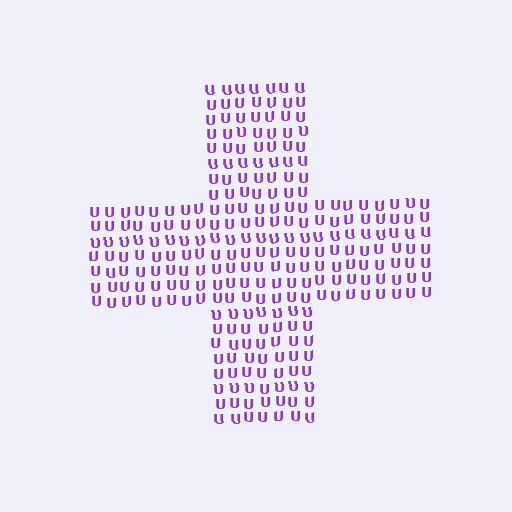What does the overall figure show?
The overall figure shows a cross.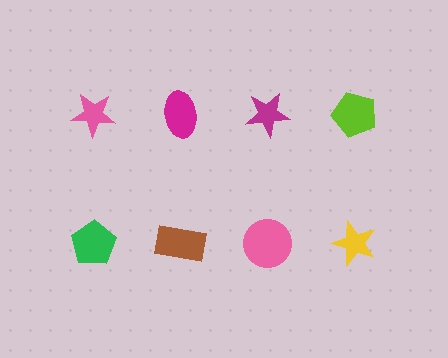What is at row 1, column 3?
A magenta star.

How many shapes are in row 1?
4 shapes.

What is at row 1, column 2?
A magenta ellipse.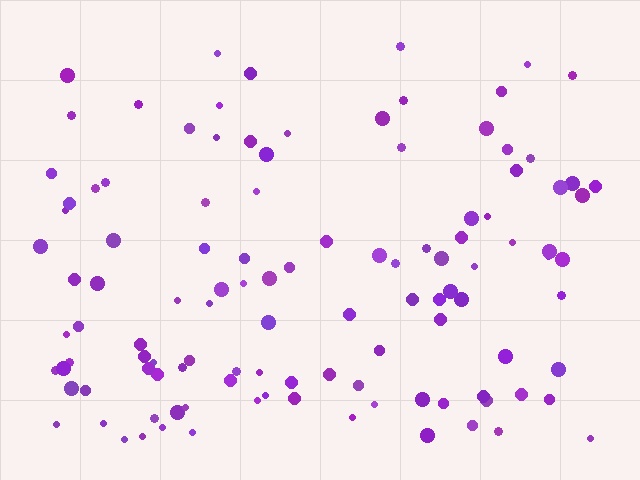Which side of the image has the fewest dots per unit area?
The top.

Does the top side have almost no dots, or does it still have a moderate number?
Still a moderate number, just noticeably fewer than the bottom.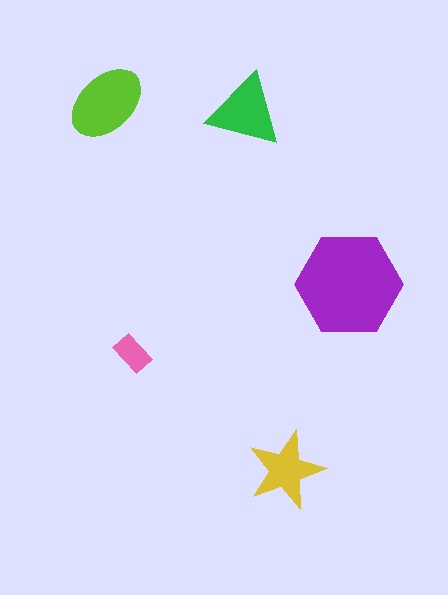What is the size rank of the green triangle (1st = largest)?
3rd.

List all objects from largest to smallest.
The purple hexagon, the lime ellipse, the green triangle, the yellow star, the pink rectangle.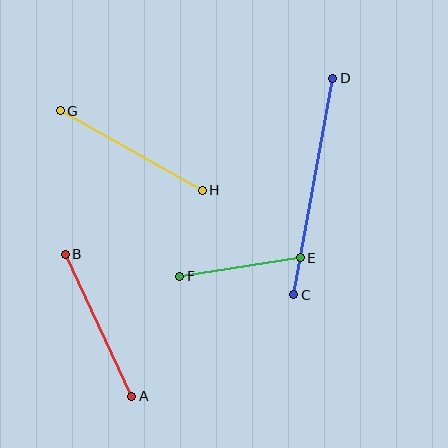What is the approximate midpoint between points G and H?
The midpoint is at approximately (131, 151) pixels.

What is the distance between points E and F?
The distance is approximately 122 pixels.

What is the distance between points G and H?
The distance is approximately 162 pixels.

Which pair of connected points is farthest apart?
Points C and D are farthest apart.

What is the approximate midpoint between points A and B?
The midpoint is at approximately (98, 325) pixels.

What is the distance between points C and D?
The distance is approximately 220 pixels.